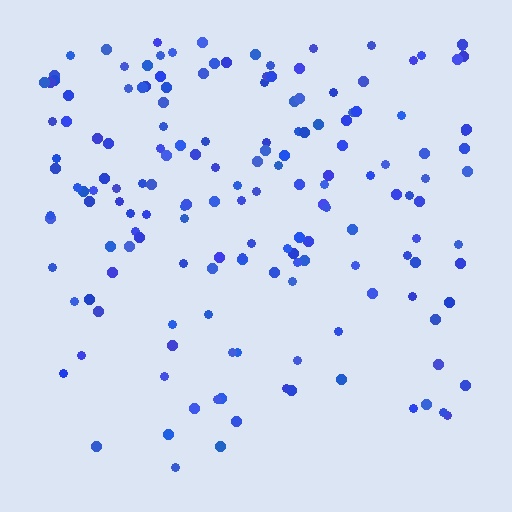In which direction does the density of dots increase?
From bottom to top, with the top side densest.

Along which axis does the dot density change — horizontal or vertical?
Vertical.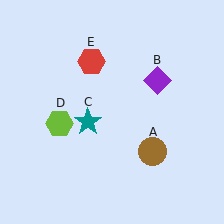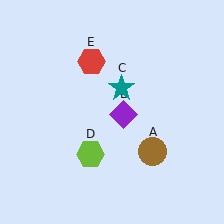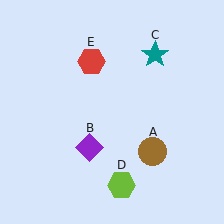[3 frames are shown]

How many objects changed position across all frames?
3 objects changed position: purple diamond (object B), teal star (object C), lime hexagon (object D).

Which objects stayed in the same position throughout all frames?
Brown circle (object A) and red hexagon (object E) remained stationary.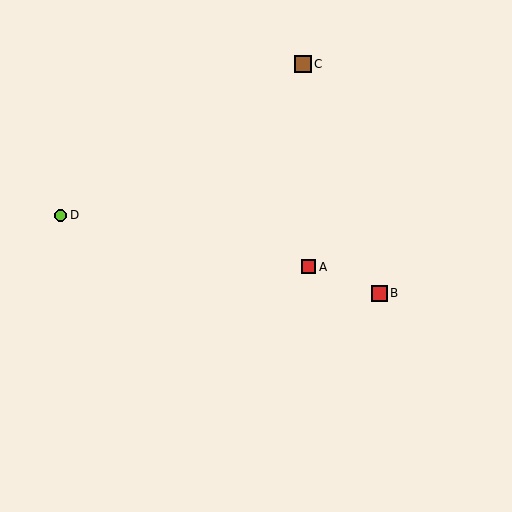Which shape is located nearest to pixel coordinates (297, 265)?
The red square (labeled A) at (309, 267) is nearest to that location.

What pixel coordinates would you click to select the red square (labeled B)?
Click at (379, 293) to select the red square B.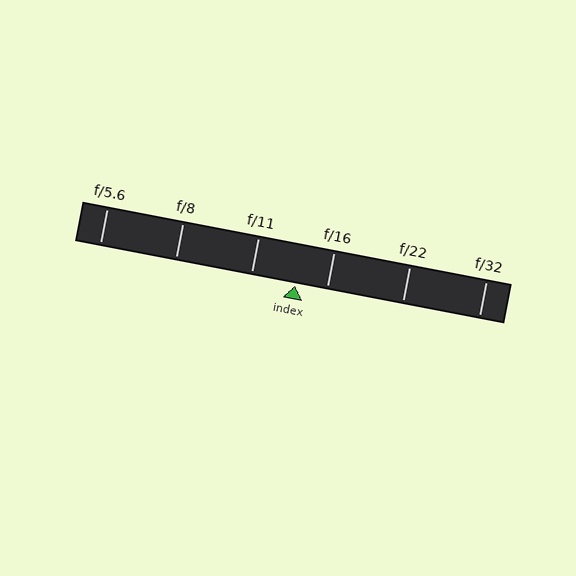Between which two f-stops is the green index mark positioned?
The index mark is between f/11 and f/16.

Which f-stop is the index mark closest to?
The index mark is closest to f/16.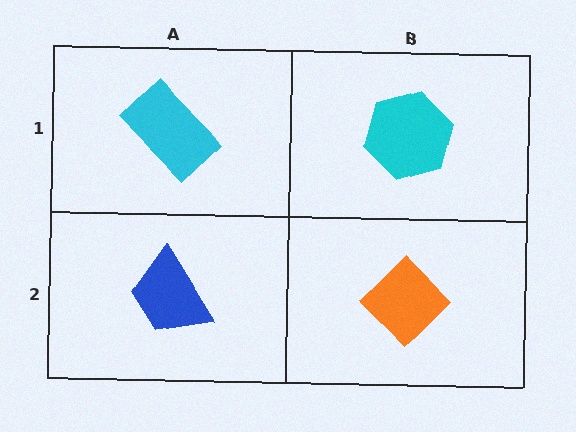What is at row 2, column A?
A blue trapezoid.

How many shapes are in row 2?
2 shapes.